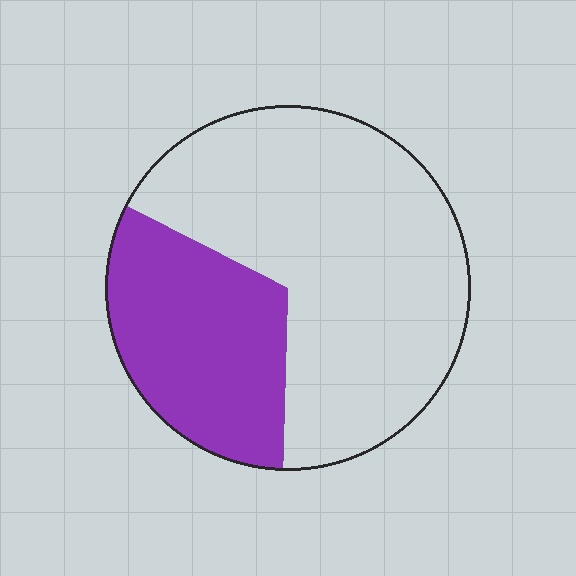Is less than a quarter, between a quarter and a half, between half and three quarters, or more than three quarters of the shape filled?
Between a quarter and a half.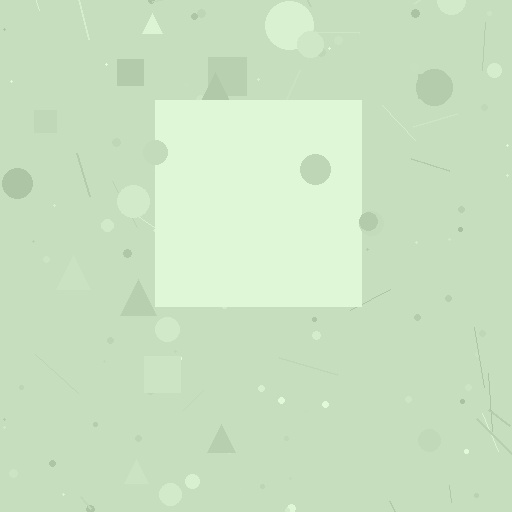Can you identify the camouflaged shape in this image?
The camouflaged shape is a square.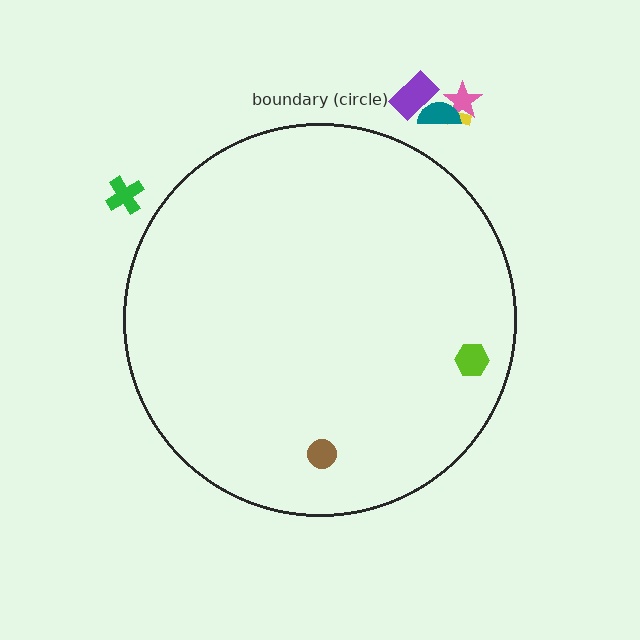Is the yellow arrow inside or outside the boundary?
Outside.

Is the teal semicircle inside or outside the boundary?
Outside.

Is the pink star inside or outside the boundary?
Outside.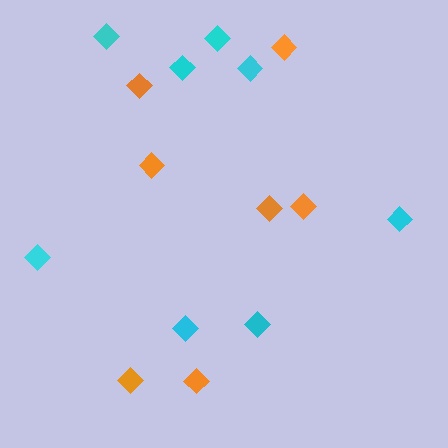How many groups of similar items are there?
There are 2 groups: one group of cyan diamonds (8) and one group of orange diamonds (7).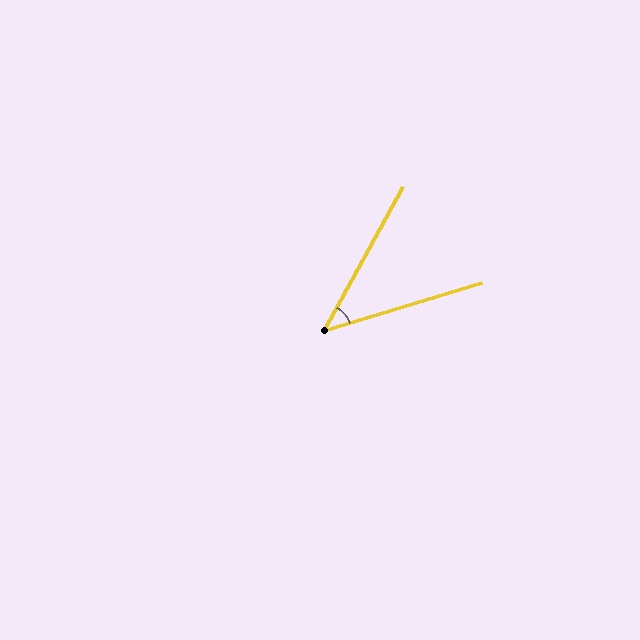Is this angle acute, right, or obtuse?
It is acute.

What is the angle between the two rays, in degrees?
Approximately 44 degrees.